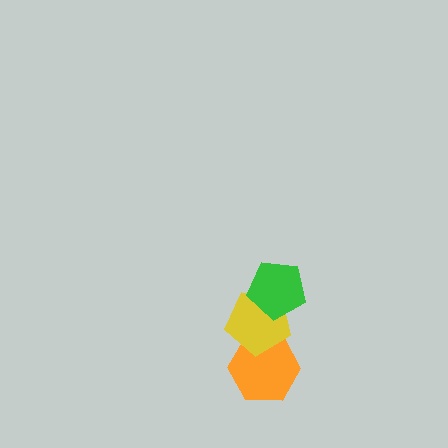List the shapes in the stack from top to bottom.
From top to bottom: the green pentagon, the yellow pentagon, the orange hexagon.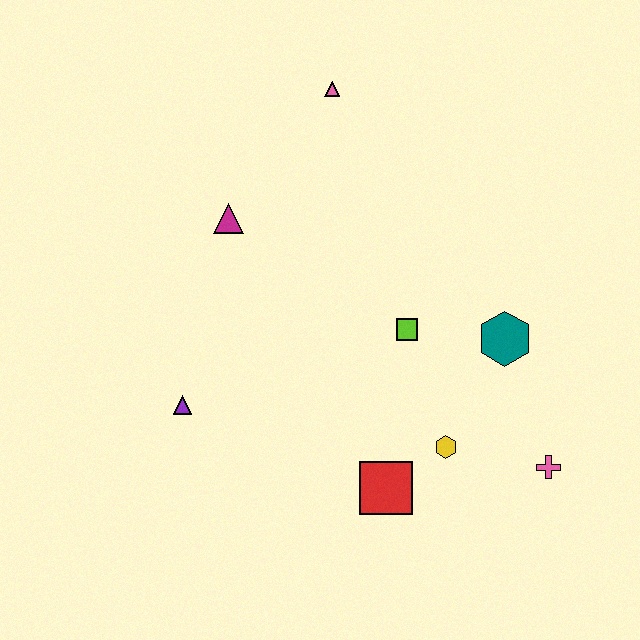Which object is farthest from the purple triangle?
The pink cross is farthest from the purple triangle.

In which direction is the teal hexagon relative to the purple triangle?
The teal hexagon is to the right of the purple triangle.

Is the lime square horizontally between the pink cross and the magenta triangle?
Yes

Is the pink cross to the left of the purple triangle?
No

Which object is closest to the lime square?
The teal hexagon is closest to the lime square.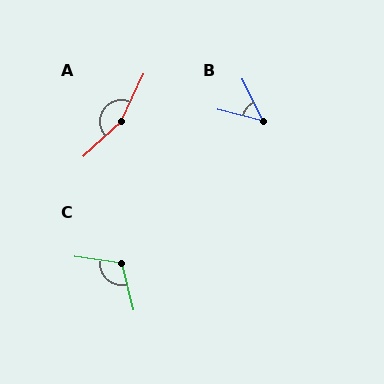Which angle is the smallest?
B, at approximately 50 degrees.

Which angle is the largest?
A, at approximately 158 degrees.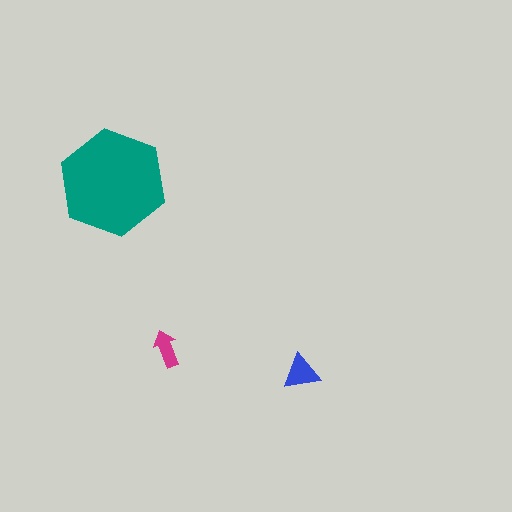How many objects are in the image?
There are 3 objects in the image.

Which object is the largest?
The teal hexagon.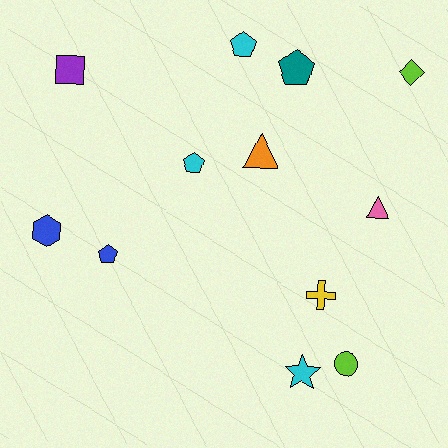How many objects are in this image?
There are 12 objects.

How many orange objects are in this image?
There is 1 orange object.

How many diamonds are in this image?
There is 1 diamond.